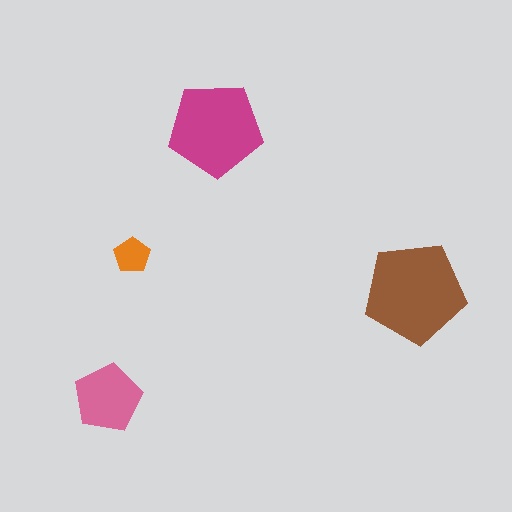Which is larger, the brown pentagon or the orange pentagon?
The brown one.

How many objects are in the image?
There are 4 objects in the image.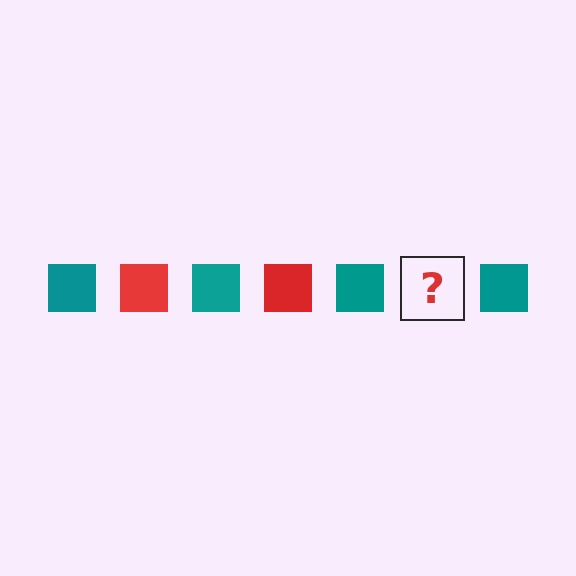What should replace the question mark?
The question mark should be replaced with a red square.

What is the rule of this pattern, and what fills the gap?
The rule is that the pattern cycles through teal, red squares. The gap should be filled with a red square.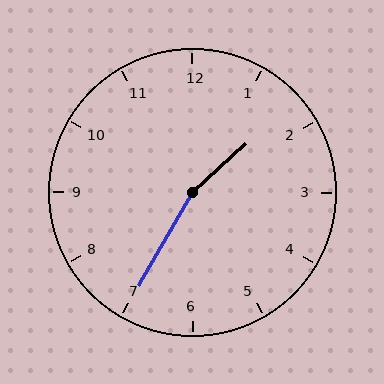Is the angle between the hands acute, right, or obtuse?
It is obtuse.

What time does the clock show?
1:35.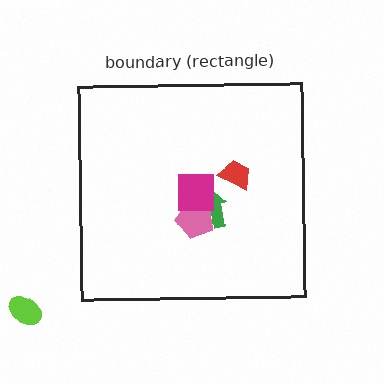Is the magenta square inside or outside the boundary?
Inside.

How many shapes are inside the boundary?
4 inside, 1 outside.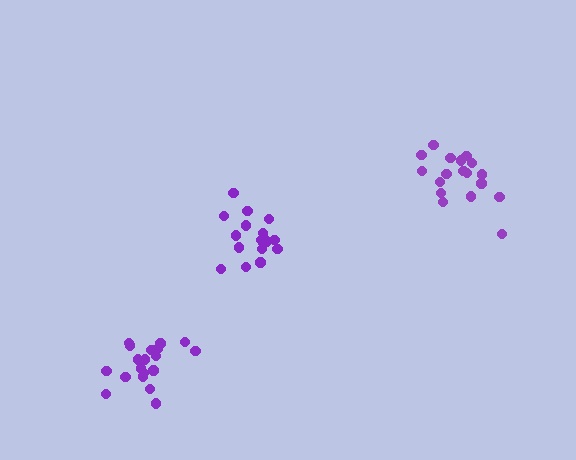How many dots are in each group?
Group 1: 18 dots, Group 2: 18 dots, Group 3: 20 dots (56 total).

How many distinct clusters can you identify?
There are 3 distinct clusters.